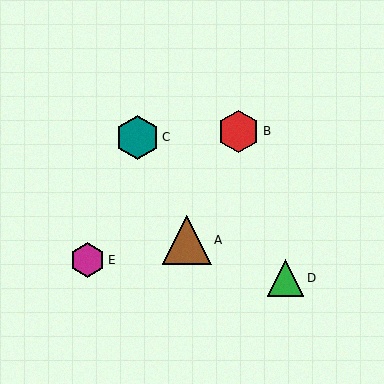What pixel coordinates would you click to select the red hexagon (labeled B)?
Click at (239, 131) to select the red hexagon B.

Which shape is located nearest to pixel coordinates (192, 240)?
The brown triangle (labeled A) at (187, 240) is nearest to that location.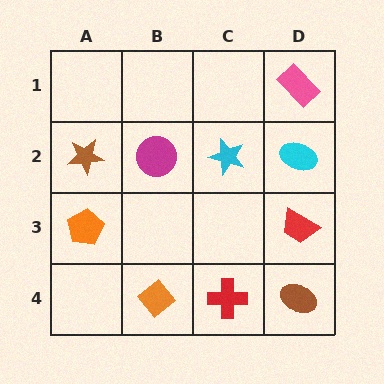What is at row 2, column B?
A magenta circle.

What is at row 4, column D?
A brown ellipse.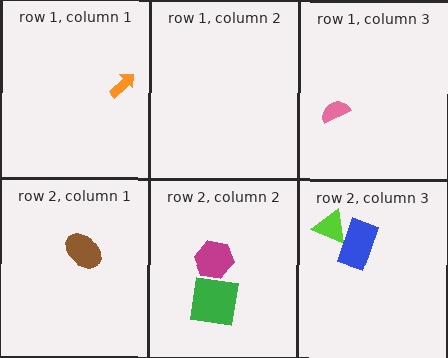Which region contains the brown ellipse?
The row 2, column 1 region.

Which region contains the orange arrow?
The row 1, column 1 region.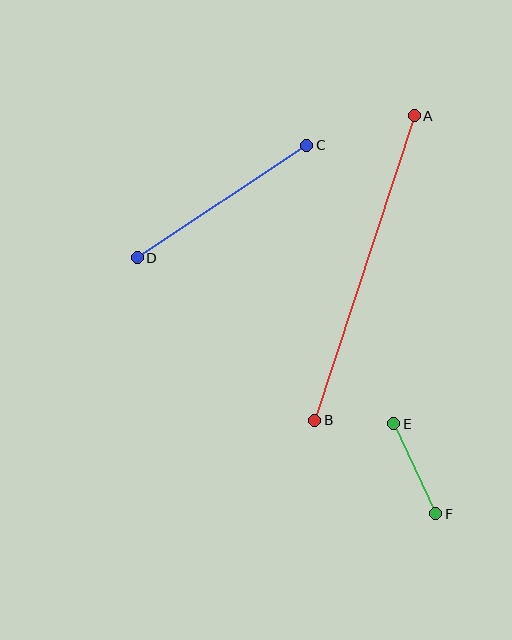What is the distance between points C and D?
The distance is approximately 203 pixels.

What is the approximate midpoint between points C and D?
The midpoint is at approximately (222, 201) pixels.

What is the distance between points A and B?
The distance is approximately 320 pixels.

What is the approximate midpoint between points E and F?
The midpoint is at approximately (415, 469) pixels.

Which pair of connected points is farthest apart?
Points A and B are farthest apart.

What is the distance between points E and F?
The distance is approximately 99 pixels.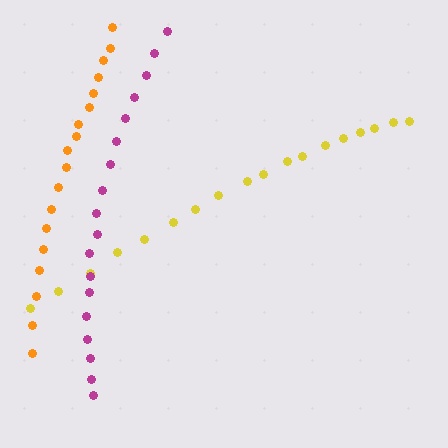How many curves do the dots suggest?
There are 3 distinct paths.